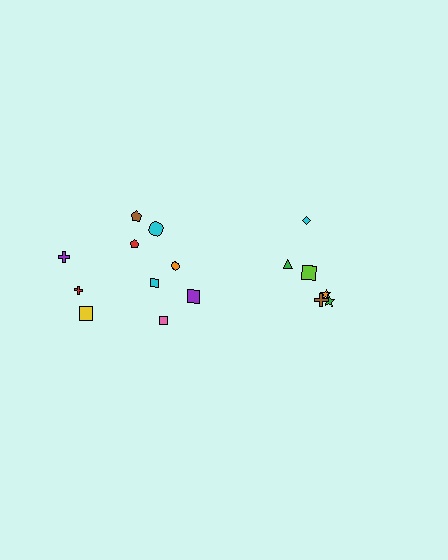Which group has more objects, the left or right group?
The left group.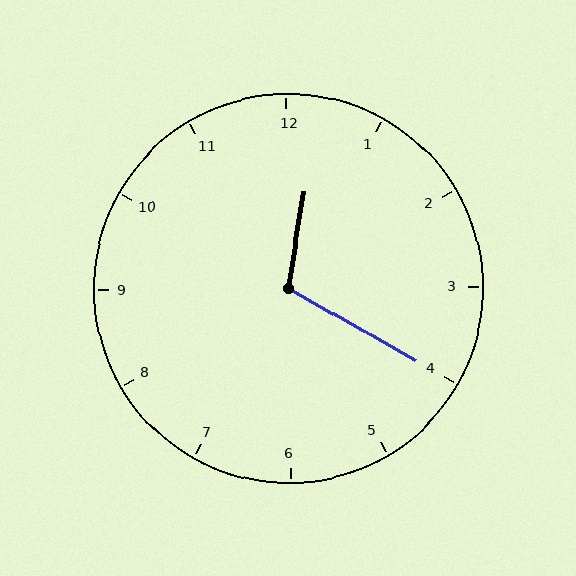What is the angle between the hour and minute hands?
Approximately 110 degrees.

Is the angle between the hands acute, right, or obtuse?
It is obtuse.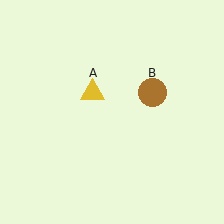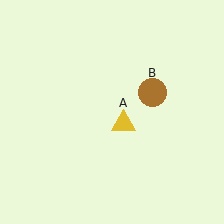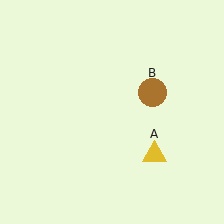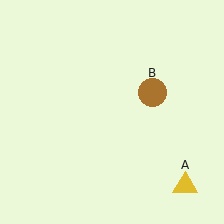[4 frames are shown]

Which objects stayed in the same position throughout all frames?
Brown circle (object B) remained stationary.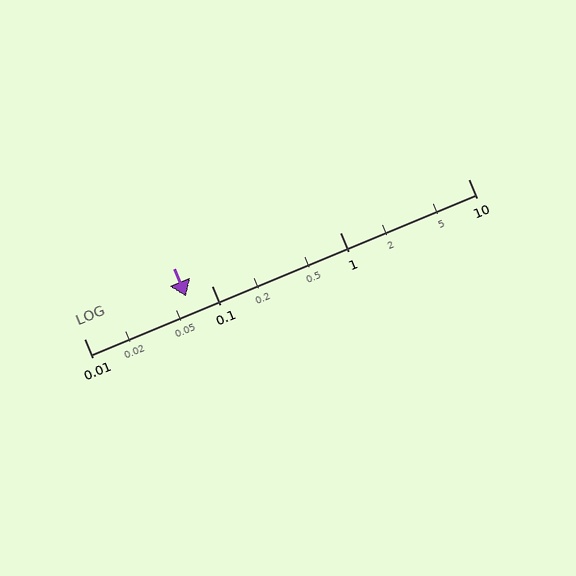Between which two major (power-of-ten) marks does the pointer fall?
The pointer is between 0.01 and 0.1.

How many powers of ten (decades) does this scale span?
The scale spans 3 decades, from 0.01 to 10.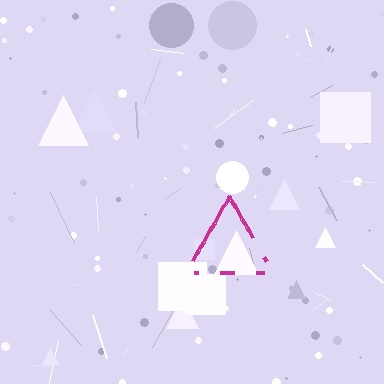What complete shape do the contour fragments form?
The contour fragments form a triangle.